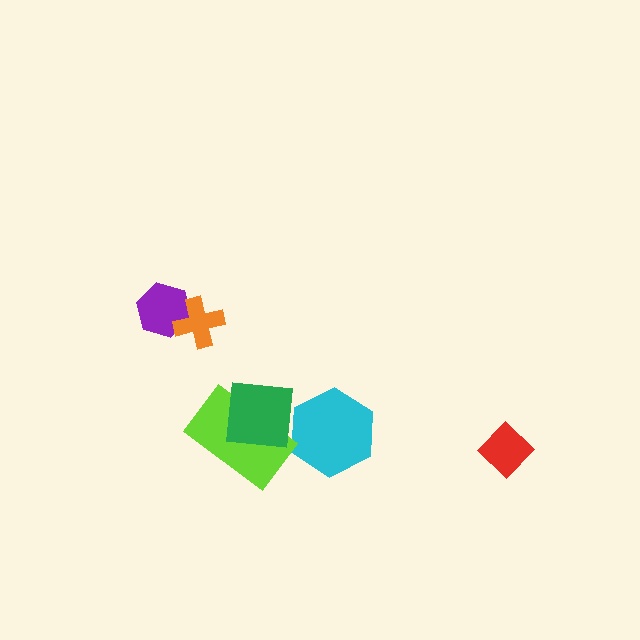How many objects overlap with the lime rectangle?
1 object overlaps with the lime rectangle.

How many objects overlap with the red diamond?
0 objects overlap with the red diamond.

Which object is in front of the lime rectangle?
The green square is in front of the lime rectangle.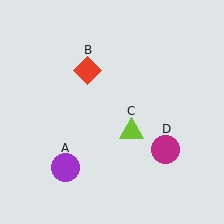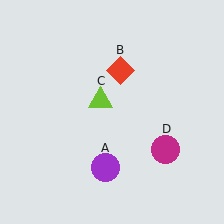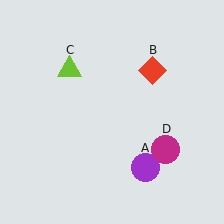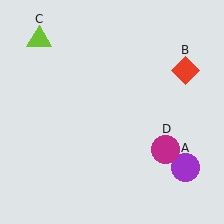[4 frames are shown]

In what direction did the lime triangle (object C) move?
The lime triangle (object C) moved up and to the left.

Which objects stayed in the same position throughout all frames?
Magenta circle (object D) remained stationary.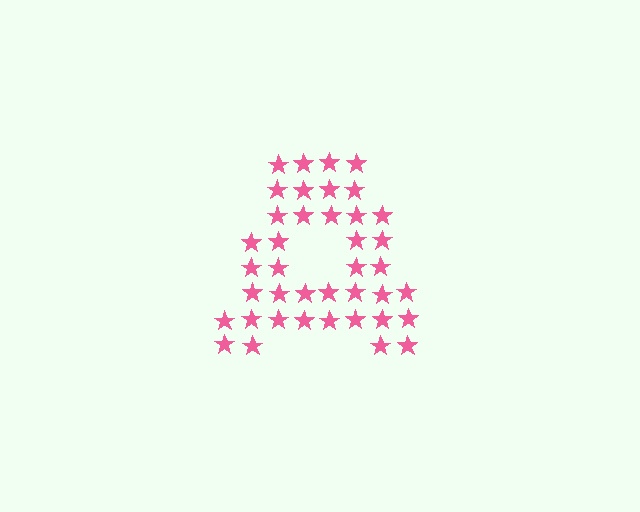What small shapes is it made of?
It is made of small stars.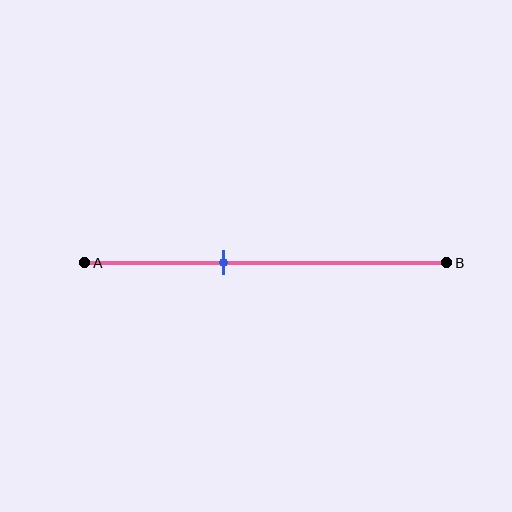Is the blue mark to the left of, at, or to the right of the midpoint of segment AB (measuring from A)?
The blue mark is to the left of the midpoint of segment AB.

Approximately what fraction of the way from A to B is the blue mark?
The blue mark is approximately 40% of the way from A to B.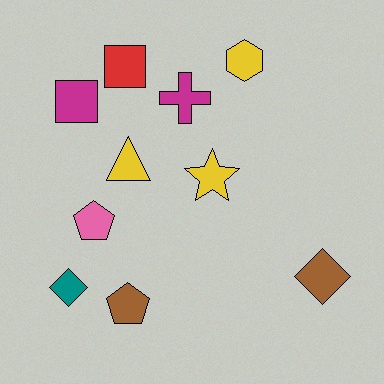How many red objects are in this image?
There is 1 red object.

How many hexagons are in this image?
There is 1 hexagon.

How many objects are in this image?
There are 10 objects.